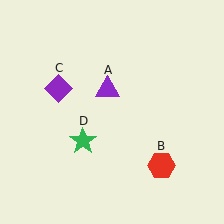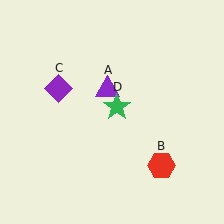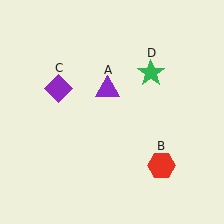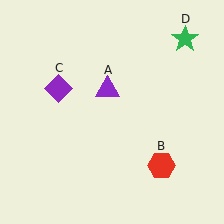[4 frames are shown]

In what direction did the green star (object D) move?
The green star (object D) moved up and to the right.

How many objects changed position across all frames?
1 object changed position: green star (object D).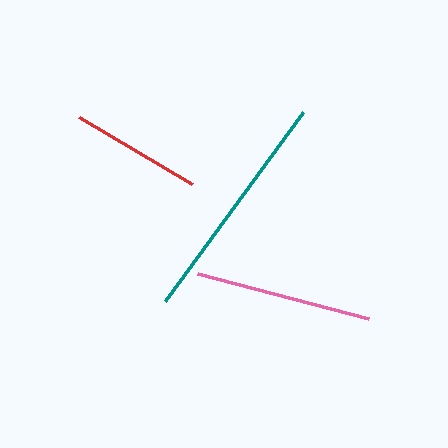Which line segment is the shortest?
The red line is the shortest at approximately 131 pixels.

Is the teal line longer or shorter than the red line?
The teal line is longer than the red line.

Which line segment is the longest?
The teal line is the longest at approximately 234 pixels.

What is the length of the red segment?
The red segment is approximately 131 pixels long.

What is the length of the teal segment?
The teal segment is approximately 234 pixels long.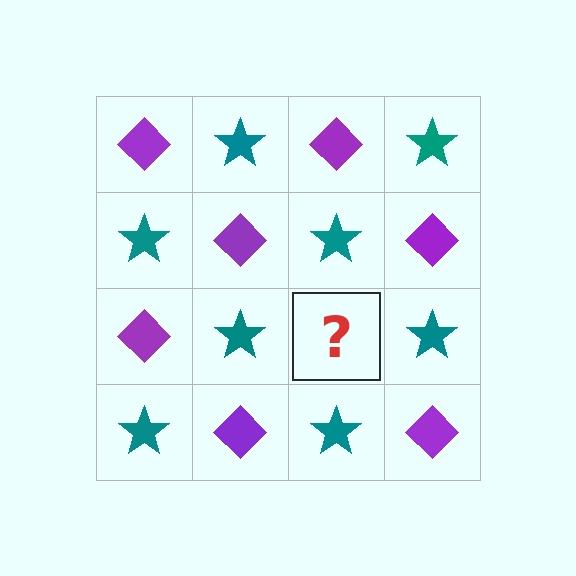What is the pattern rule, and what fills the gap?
The rule is that it alternates purple diamond and teal star in a checkerboard pattern. The gap should be filled with a purple diamond.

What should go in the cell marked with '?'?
The missing cell should contain a purple diamond.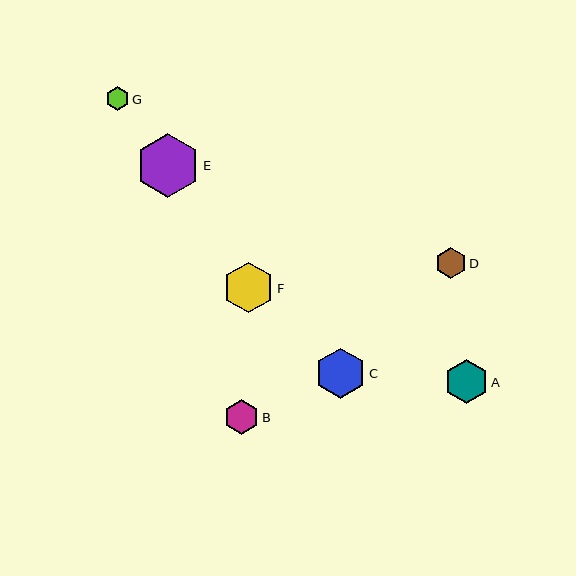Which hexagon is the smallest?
Hexagon G is the smallest with a size of approximately 24 pixels.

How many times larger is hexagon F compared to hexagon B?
Hexagon F is approximately 1.5 times the size of hexagon B.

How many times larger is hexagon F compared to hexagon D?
Hexagon F is approximately 1.6 times the size of hexagon D.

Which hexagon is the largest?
Hexagon E is the largest with a size of approximately 64 pixels.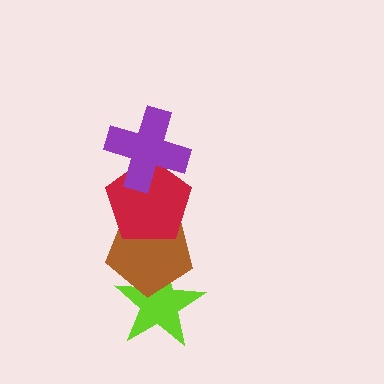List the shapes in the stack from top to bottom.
From top to bottom: the purple cross, the red pentagon, the brown pentagon, the lime star.